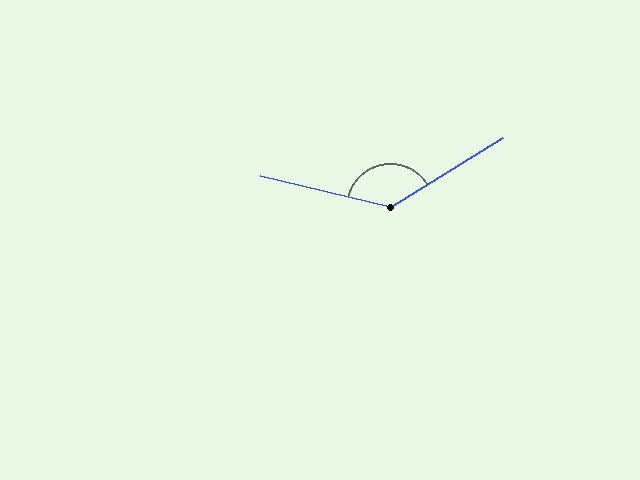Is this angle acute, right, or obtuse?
It is obtuse.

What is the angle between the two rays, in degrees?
Approximately 135 degrees.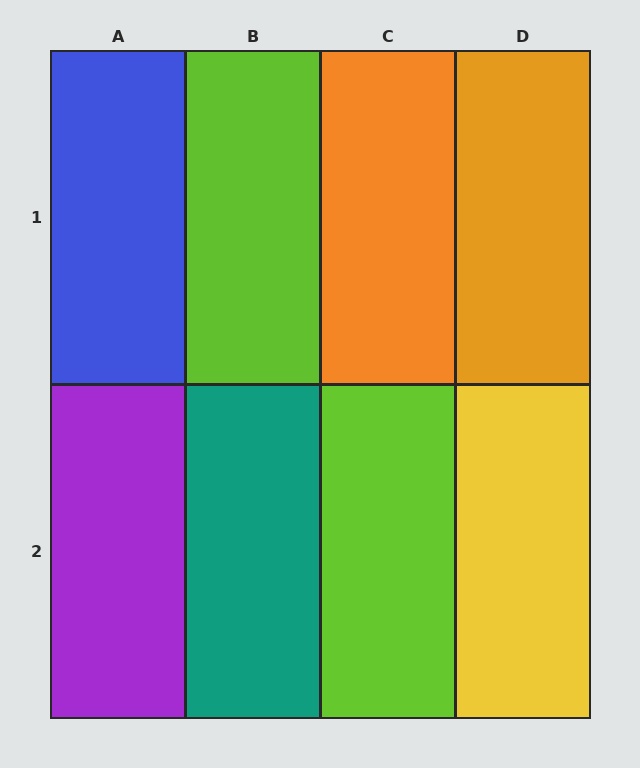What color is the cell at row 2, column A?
Purple.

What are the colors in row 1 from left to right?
Blue, lime, orange, orange.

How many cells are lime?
2 cells are lime.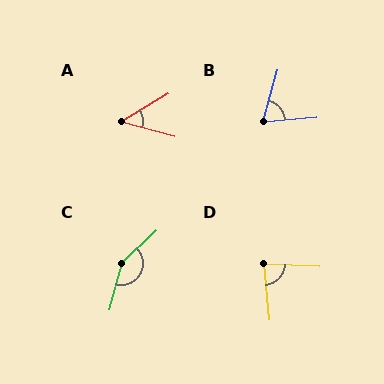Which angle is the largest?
C, at approximately 148 degrees.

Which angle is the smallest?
A, at approximately 46 degrees.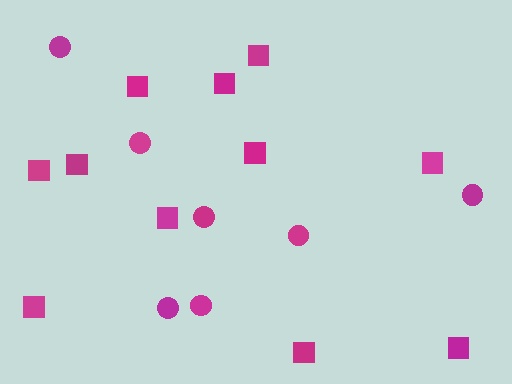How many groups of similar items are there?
There are 2 groups: one group of squares (11) and one group of circles (7).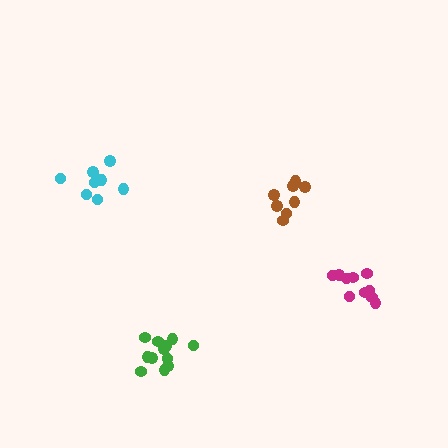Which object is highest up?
The cyan cluster is topmost.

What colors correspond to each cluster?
The clusters are colored: magenta, cyan, brown, green.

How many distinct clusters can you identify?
There are 4 distinct clusters.